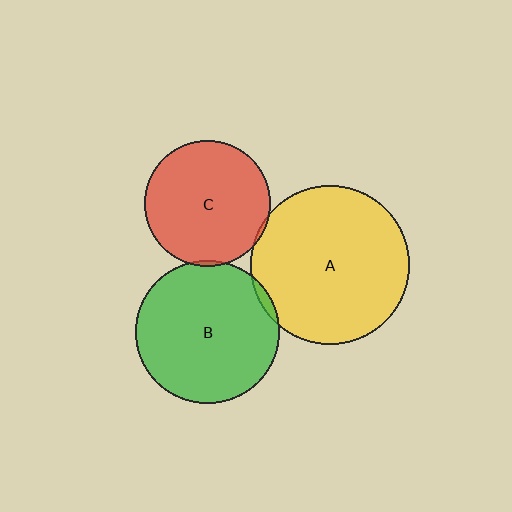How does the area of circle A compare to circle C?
Approximately 1.6 times.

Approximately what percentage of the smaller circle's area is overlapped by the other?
Approximately 5%.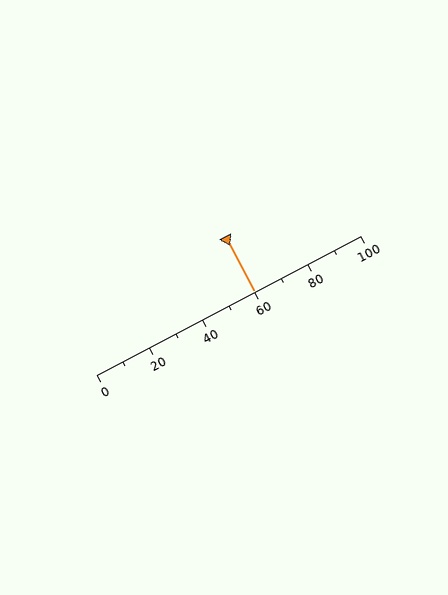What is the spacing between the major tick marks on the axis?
The major ticks are spaced 20 apart.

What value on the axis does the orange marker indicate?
The marker indicates approximately 60.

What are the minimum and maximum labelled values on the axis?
The axis runs from 0 to 100.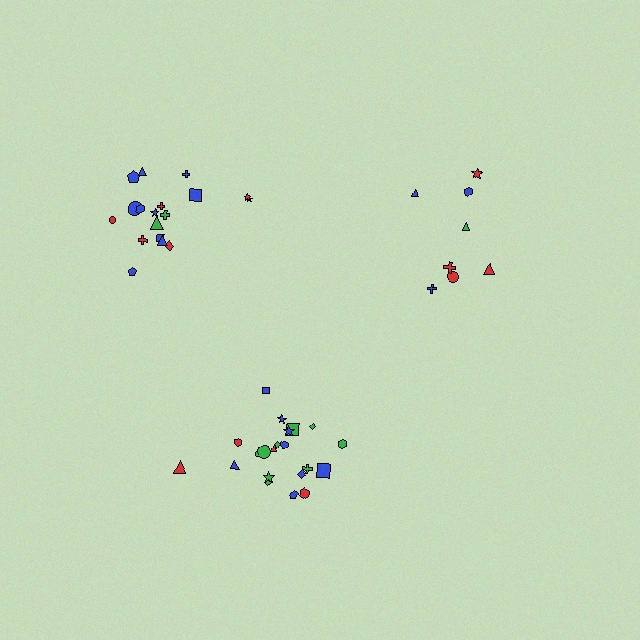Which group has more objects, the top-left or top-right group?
The top-left group.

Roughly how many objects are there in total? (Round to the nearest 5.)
Roughly 50 objects in total.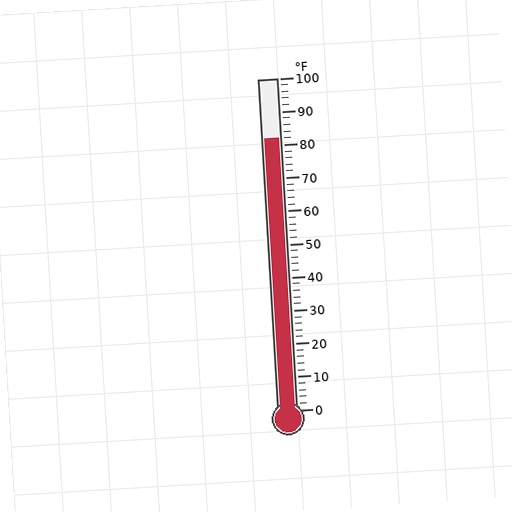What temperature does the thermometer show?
The thermometer shows approximately 82°F.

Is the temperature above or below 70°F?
The temperature is above 70°F.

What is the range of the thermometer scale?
The thermometer scale ranges from 0°F to 100°F.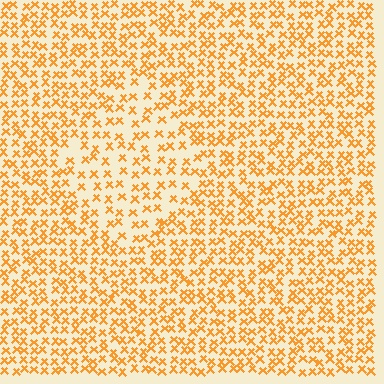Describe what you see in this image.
The image contains small orange elements arranged at two different densities. A diamond-shaped region is visible where the elements are less densely packed than the surrounding area.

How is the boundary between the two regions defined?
The boundary is defined by a change in element density (approximately 1.7x ratio). All elements are the same color, size, and shape.